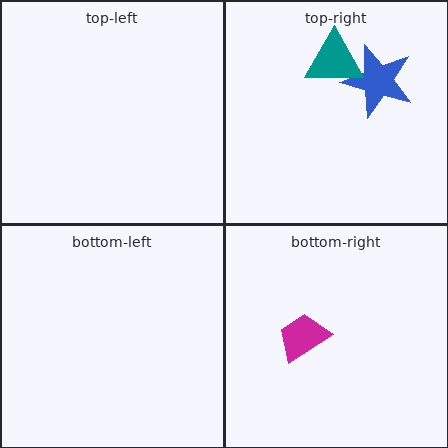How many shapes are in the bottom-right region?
1.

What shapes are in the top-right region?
The blue star, the teal triangle.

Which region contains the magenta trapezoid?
The bottom-right region.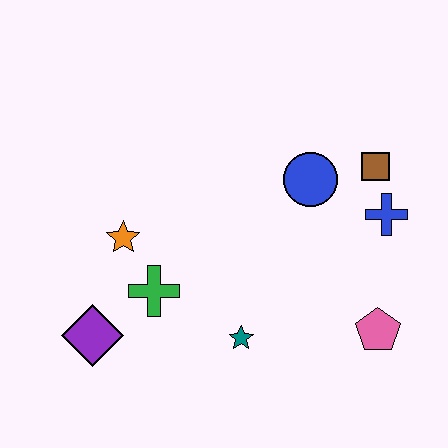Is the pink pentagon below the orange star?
Yes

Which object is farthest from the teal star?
The brown square is farthest from the teal star.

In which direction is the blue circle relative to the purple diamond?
The blue circle is to the right of the purple diamond.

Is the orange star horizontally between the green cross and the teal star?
No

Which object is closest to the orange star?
The green cross is closest to the orange star.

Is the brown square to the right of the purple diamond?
Yes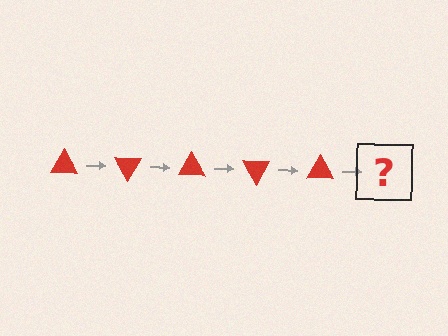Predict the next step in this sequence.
The next step is a red triangle rotated 300 degrees.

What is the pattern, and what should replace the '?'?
The pattern is that the triangle rotates 60 degrees each step. The '?' should be a red triangle rotated 300 degrees.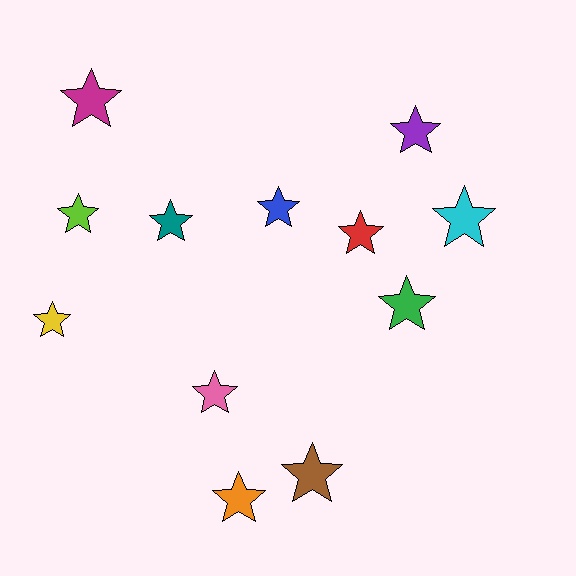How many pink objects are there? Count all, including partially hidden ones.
There is 1 pink object.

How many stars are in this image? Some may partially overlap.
There are 12 stars.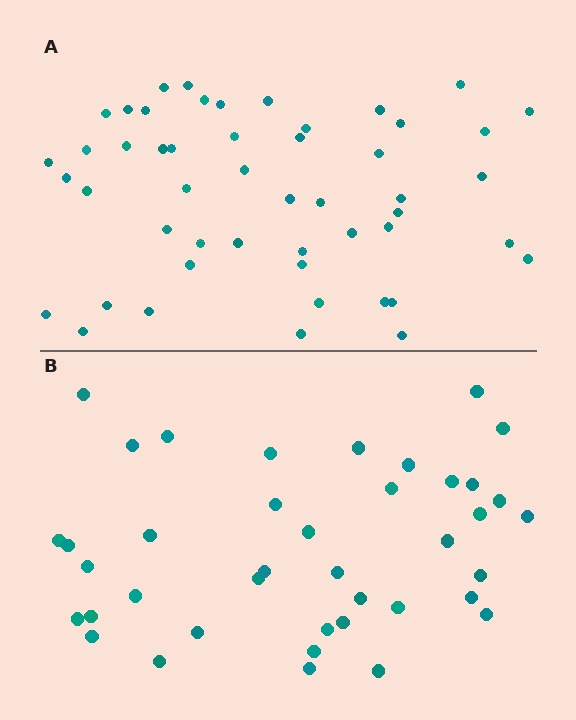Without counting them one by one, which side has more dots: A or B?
Region A (the top region) has more dots.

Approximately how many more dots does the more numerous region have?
Region A has roughly 10 or so more dots than region B.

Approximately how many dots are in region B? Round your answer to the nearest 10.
About 40 dots.